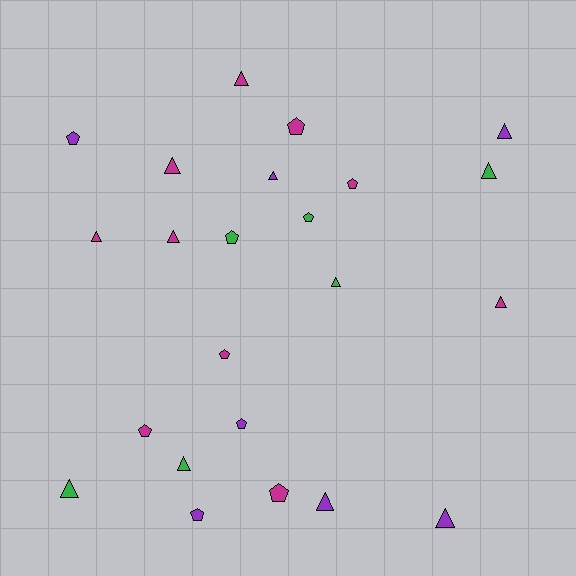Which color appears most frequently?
Magenta, with 10 objects.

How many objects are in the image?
There are 23 objects.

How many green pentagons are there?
There are 2 green pentagons.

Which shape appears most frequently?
Triangle, with 13 objects.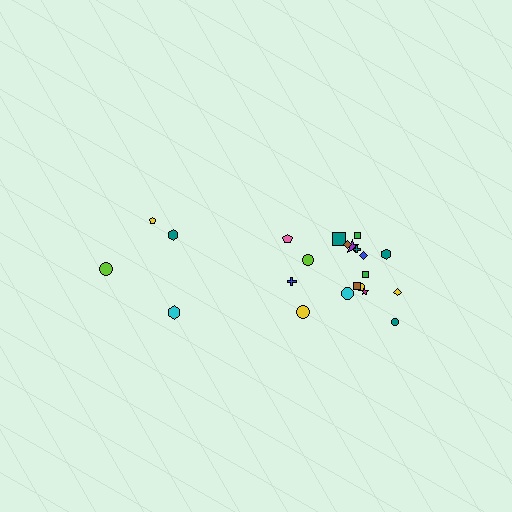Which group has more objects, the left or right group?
The right group.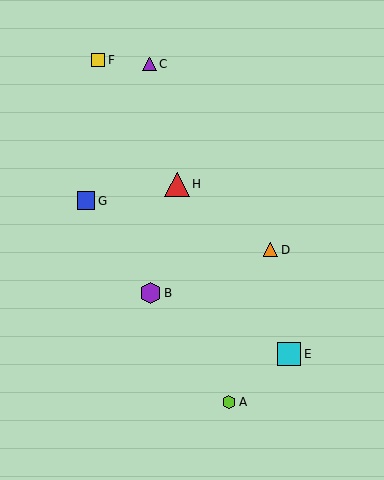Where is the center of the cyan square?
The center of the cyan square is at (289, 354).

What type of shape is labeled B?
Shape B is a purple hexagon.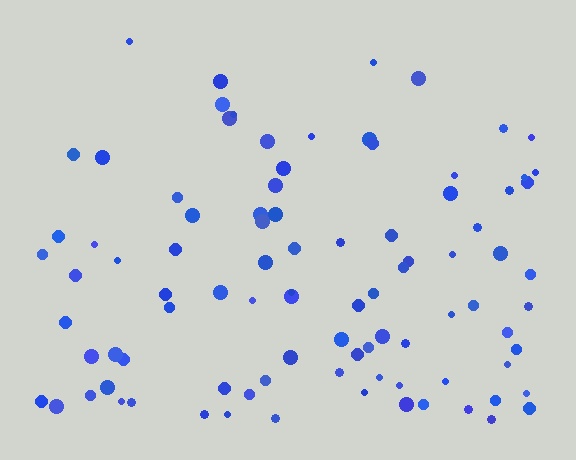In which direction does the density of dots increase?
From top to bottom, with the bottom side densest.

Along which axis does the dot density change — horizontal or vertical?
Vertical.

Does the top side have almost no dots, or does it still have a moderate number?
Still a moderate number, just noticeably fewer than the bottom.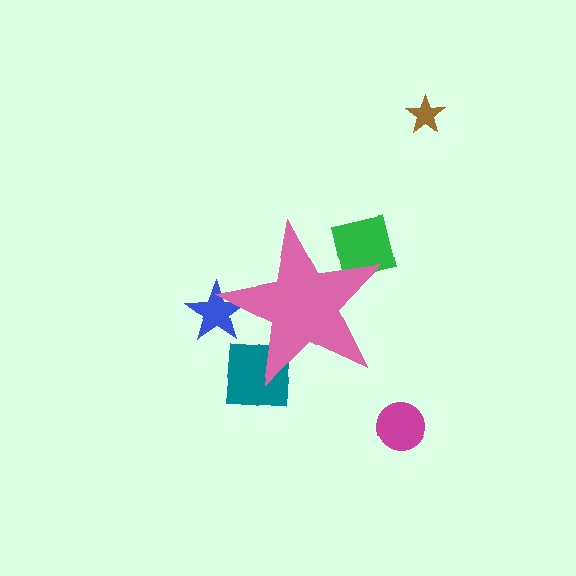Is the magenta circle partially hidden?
No, the magenta circle is fully visible.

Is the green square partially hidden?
Yes, the green square is partially hidden behind the pink star.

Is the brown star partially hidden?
No, the brown star is fully visible.